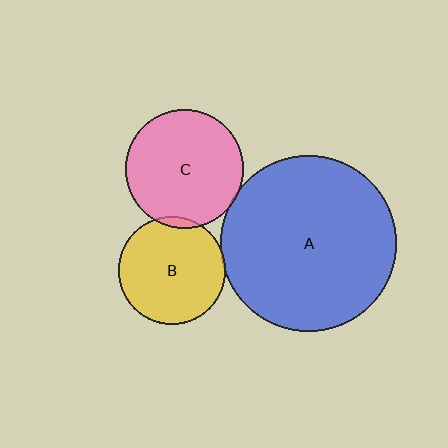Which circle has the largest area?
Circle A (blue).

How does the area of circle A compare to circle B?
Approximately 2.7 times.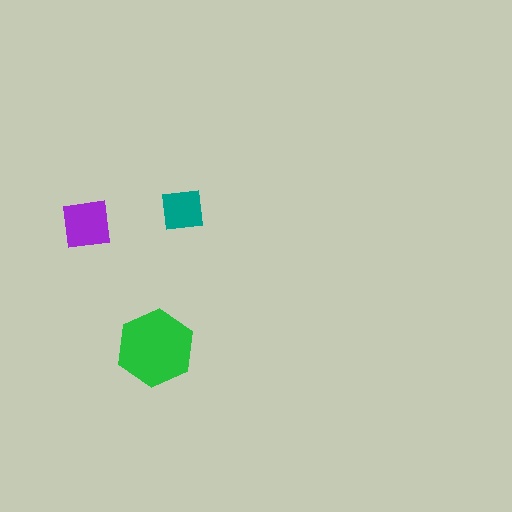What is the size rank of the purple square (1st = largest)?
2nd.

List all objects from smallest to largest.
The teal square, the purple square, the green hexagon.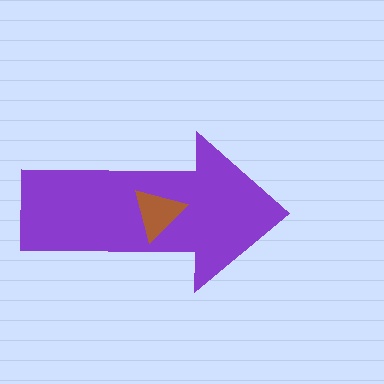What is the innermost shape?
The brown triangle.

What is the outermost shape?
The purple arrow.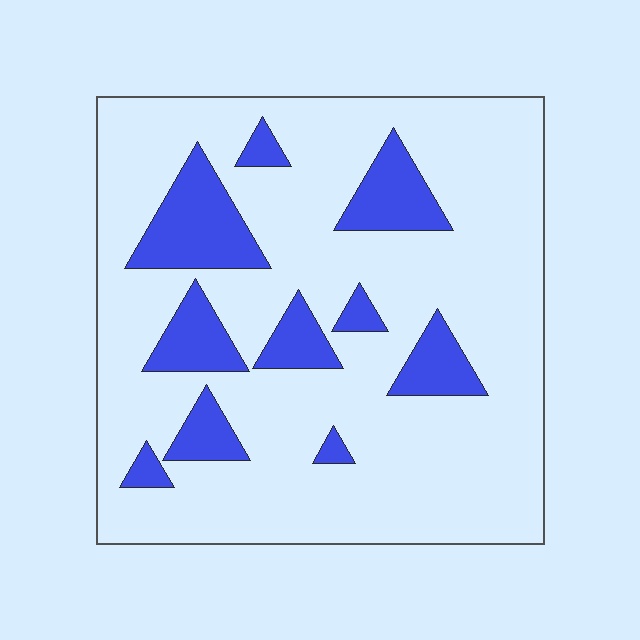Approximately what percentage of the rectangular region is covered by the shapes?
Approximately 20%.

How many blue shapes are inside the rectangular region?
10.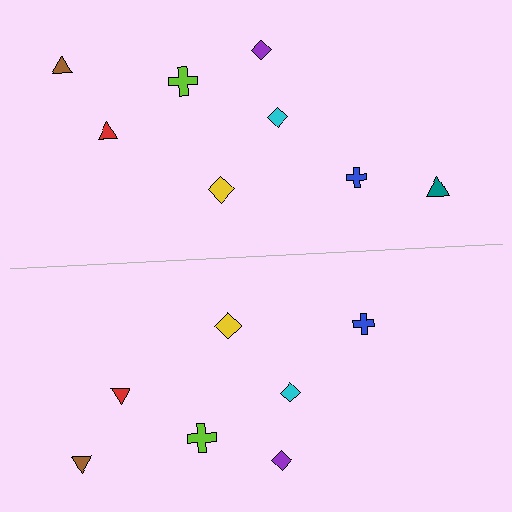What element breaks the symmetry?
A teal triangle is missing from the bottom side.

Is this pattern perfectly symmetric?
No, the pattern is not perfectly symmetric. A teal triangle is missing from the bottom side.